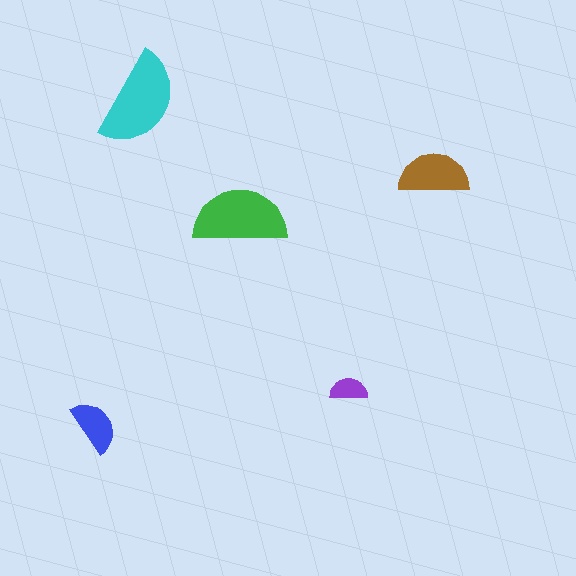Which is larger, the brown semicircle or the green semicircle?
The green one.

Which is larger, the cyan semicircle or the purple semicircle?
The cyan one.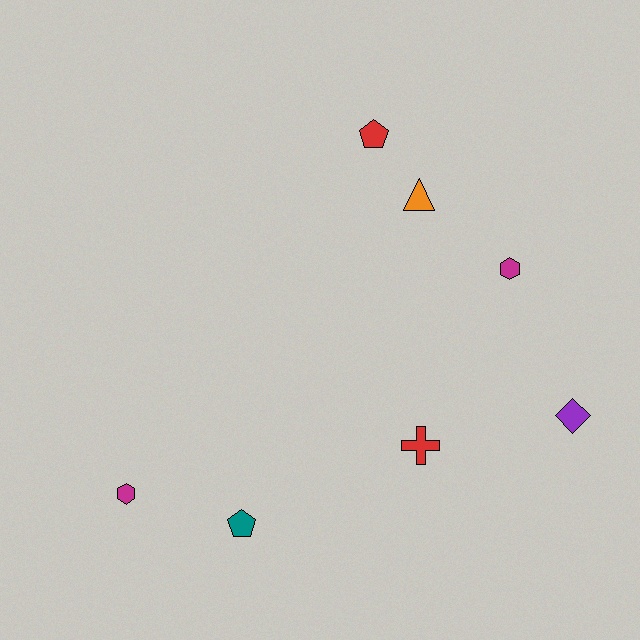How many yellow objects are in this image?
There are no yellow objects.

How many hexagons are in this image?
There are 2 hexagons.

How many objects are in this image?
There are 7 objects.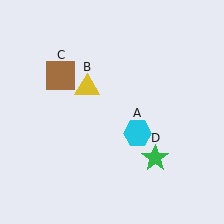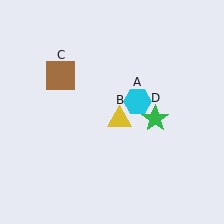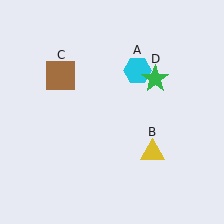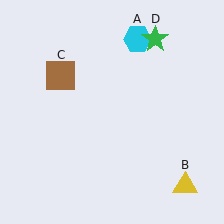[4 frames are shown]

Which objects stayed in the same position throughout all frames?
Brown square (object C) remained stationary.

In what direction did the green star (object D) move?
The green star (object D) moved up.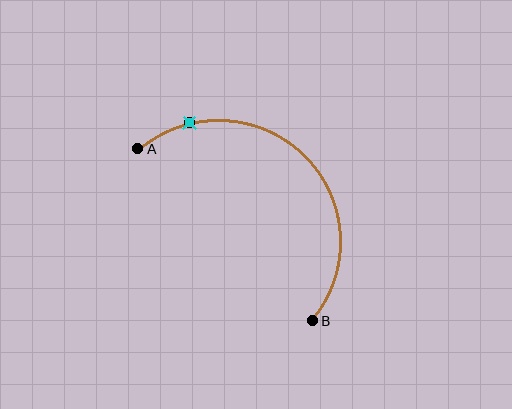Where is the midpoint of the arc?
The arc midpoint is the point on the curve farthest from the straight line joining A and B. It sits above and to the right of that line.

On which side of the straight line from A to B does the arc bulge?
The arc bulges above and to the right of the straight line connecting A and B.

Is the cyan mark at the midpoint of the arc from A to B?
No. The cyan mark lies on the arc but is closer to endpoint A. The arc midpoint would be at the point on the curve equidistant along the arc from both A and B.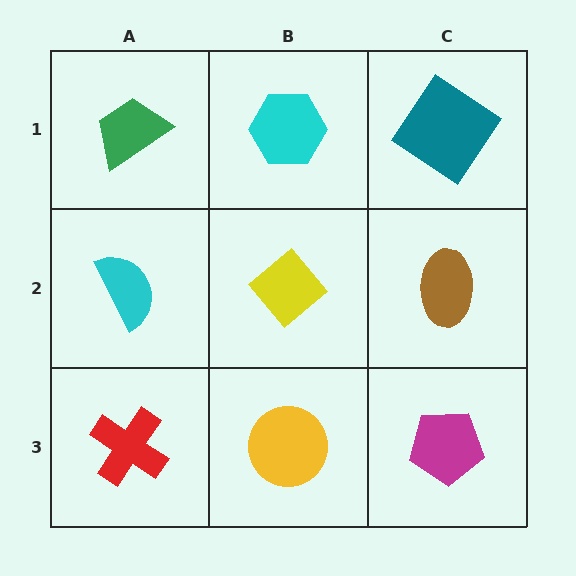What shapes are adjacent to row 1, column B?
A yellow diamond (row 2, column B), a green trapezoid (row 1, column A), a teal diamond (row 1, column C).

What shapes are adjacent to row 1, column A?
A cyan semicircle (row 2, column A), a cyan hexagon (row 1, column B).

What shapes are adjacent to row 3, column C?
A brown ellipse (row 2, column C), a yellow circle (row 3, column B).